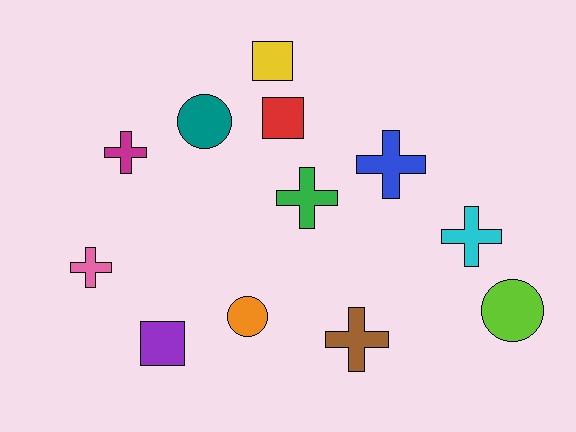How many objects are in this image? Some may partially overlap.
There are 12 objects.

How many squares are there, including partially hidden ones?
There are 3 squares.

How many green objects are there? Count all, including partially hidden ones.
There is 1 green object.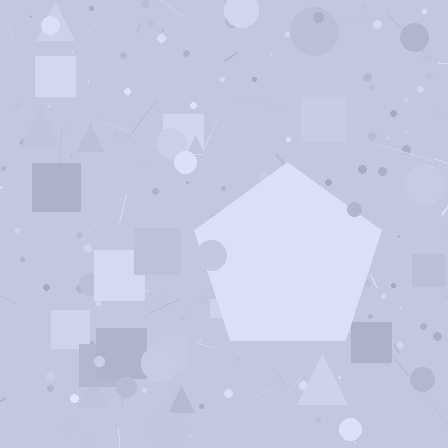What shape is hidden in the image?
A pentagon is hidden in the image.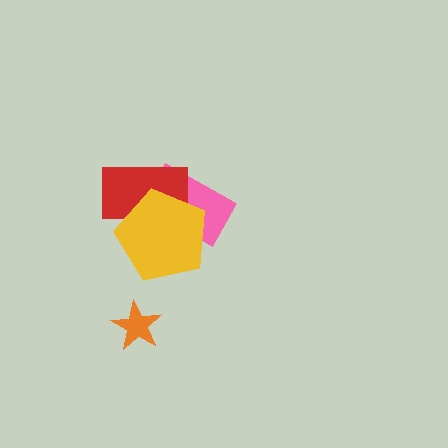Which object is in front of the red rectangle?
The yellow pentagon is in front of the red rectangle.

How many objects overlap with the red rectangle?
2 objects overlap with the red rectangle.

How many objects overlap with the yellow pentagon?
2 objects overlap with the yellow pentagon.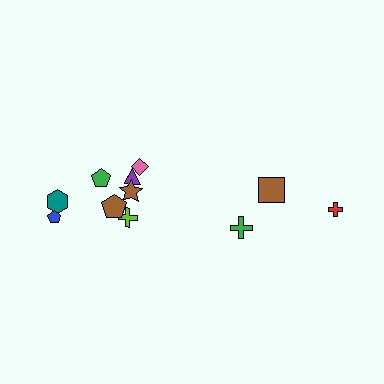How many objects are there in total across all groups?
There are 12 objects.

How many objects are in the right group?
There are 4 objects.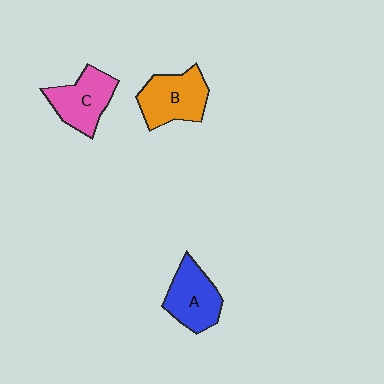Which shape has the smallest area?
Shape C (pink).